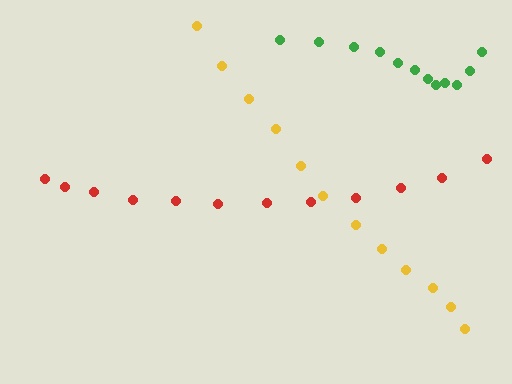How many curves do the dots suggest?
There are 3 distinct paths.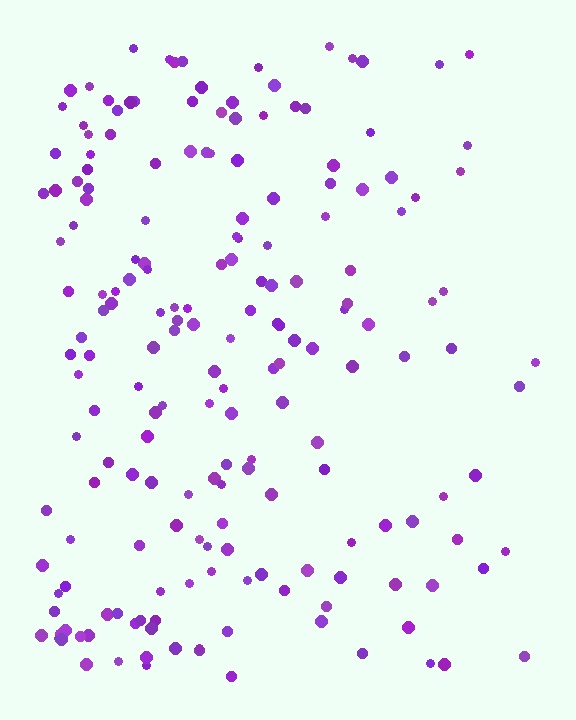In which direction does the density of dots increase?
From right to left, with the left side densest.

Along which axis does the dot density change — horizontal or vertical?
Horizontal.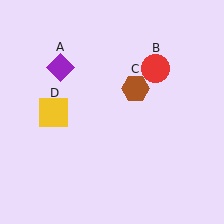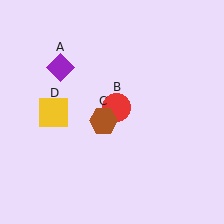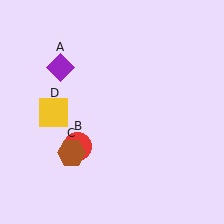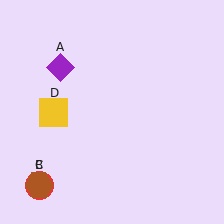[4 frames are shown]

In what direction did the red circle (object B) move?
The red circle (object B) moved down and to the left.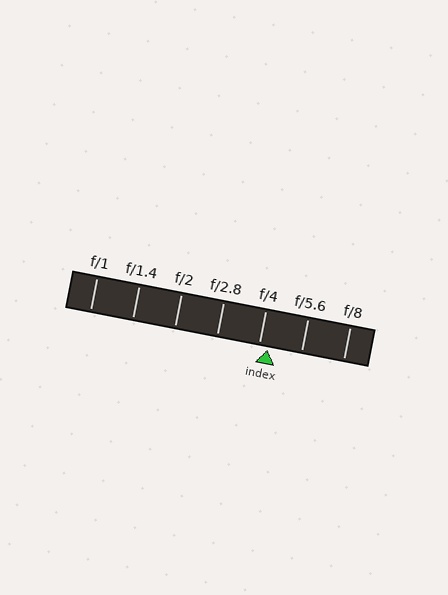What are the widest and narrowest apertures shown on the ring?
The widest aperture shown is f/1 and the narrowest is f/8.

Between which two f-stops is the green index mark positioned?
The index mark is between f/4 and f/5.6.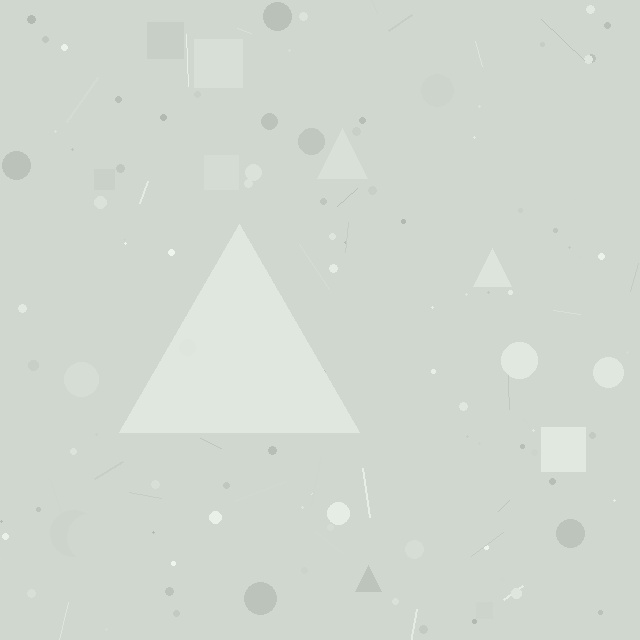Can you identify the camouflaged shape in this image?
The camouflaged shape is a triangle.